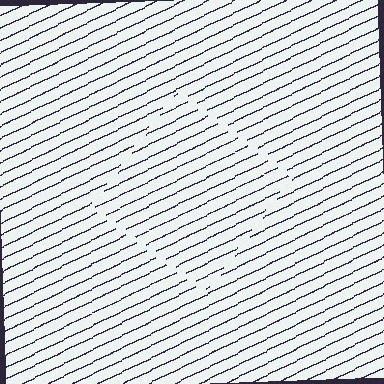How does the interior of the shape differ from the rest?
The interior of the shape contains the same grating, shifted by half a period — the contour is defined by the phase discontinuity where line-ends from the inner and outer gratings abut.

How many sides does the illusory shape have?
4 sides — the line-ends trace a square.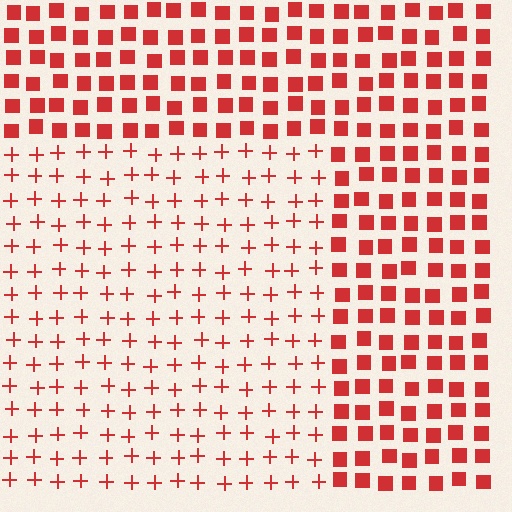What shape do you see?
I see a rectangle.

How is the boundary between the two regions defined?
The boundary is defined by a change in element shape: plus signs inside vs. squares outside. All elements share the same color and spacing.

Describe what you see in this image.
The image is filled with small red elements arranged in a uniform grid. A rectangle-shaped region contains plus signs, while the surrounding area contains squares. The boundary is defined purely by the change in element shape.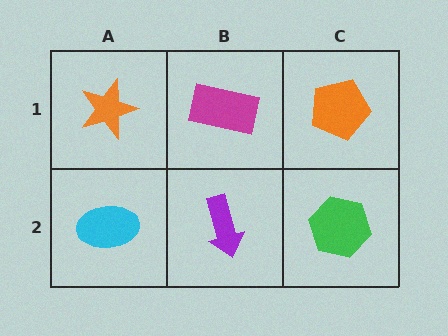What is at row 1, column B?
A magenta rectangle.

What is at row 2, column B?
A purple arrow.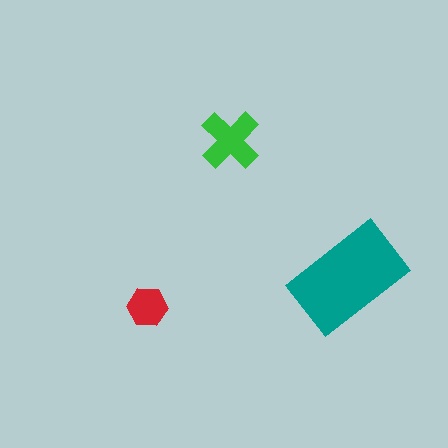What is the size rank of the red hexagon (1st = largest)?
3rd.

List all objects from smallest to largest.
The red hexagon, the green cross, the teal rectangle.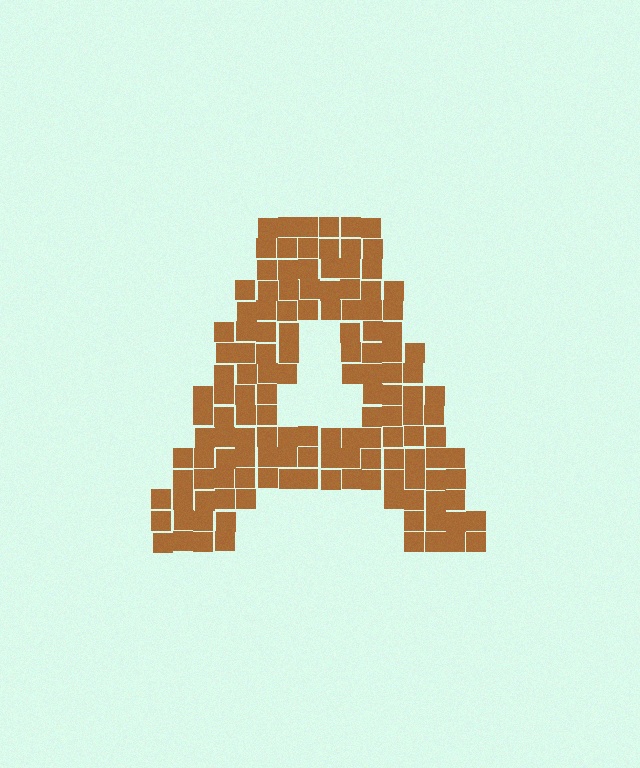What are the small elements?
The small elements are squares.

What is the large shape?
The large shape is the letter A.